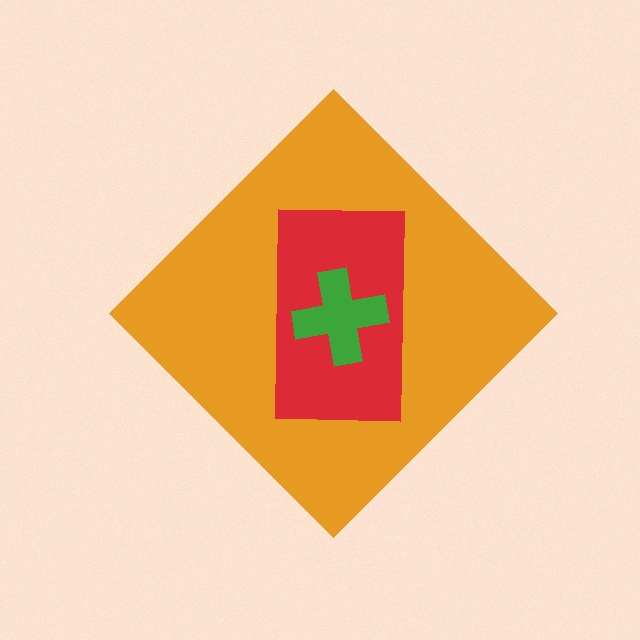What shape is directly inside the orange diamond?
The red rectangle.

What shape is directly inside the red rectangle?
The green cross.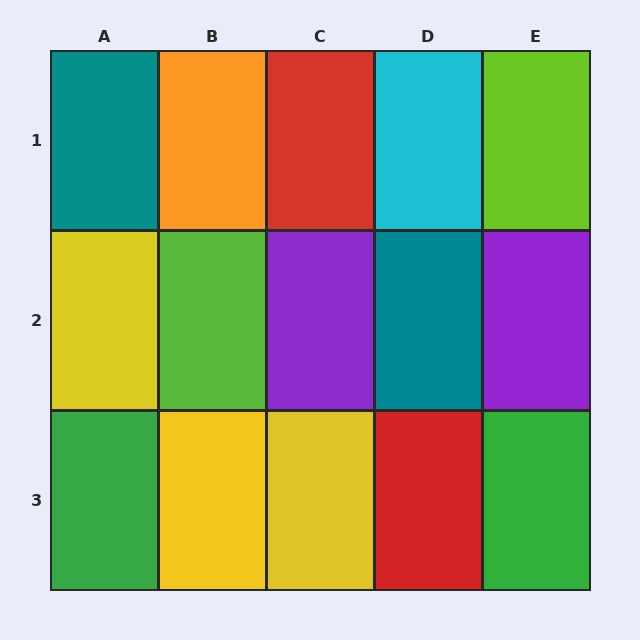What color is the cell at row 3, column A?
Green.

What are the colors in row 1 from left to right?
Teal, orange, red, cyan, lime.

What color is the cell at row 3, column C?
Yellow.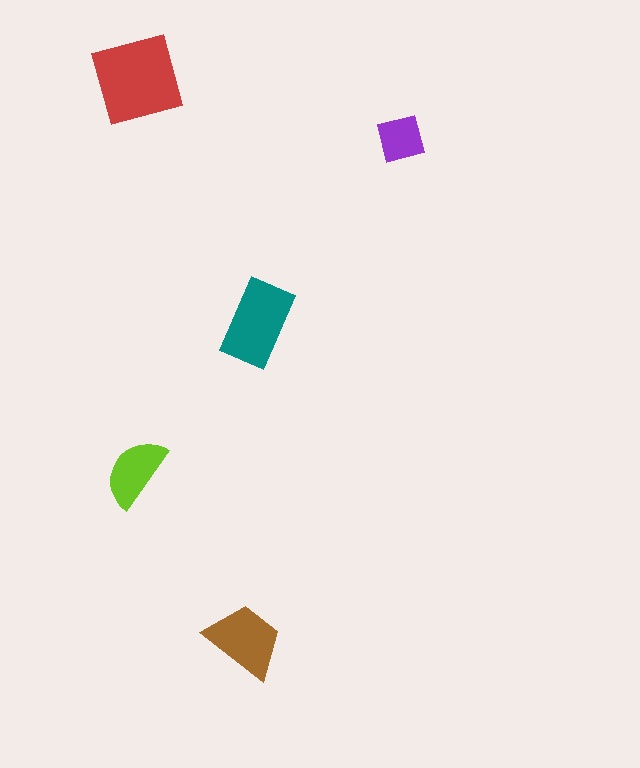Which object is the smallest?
The purple square.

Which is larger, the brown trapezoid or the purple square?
The brown trapezoid.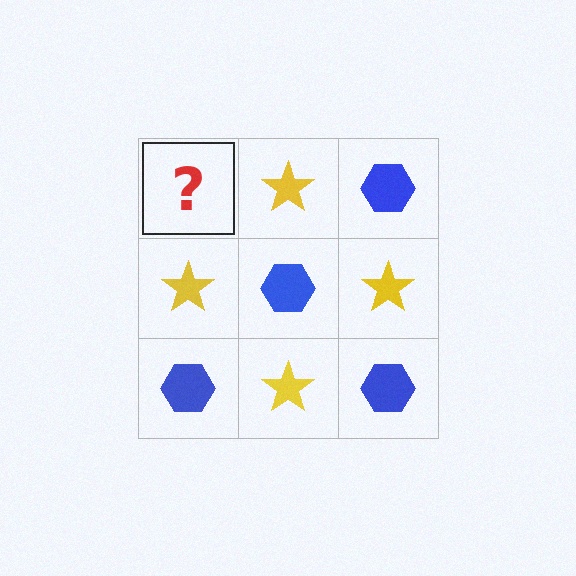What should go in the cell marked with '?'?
The missing cell should contain a blue hexagon.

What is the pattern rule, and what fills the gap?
The rule is that it alternates blue hexagon and yellow star in a checkerboard pattern. The gap should be filled with a blue hexagon.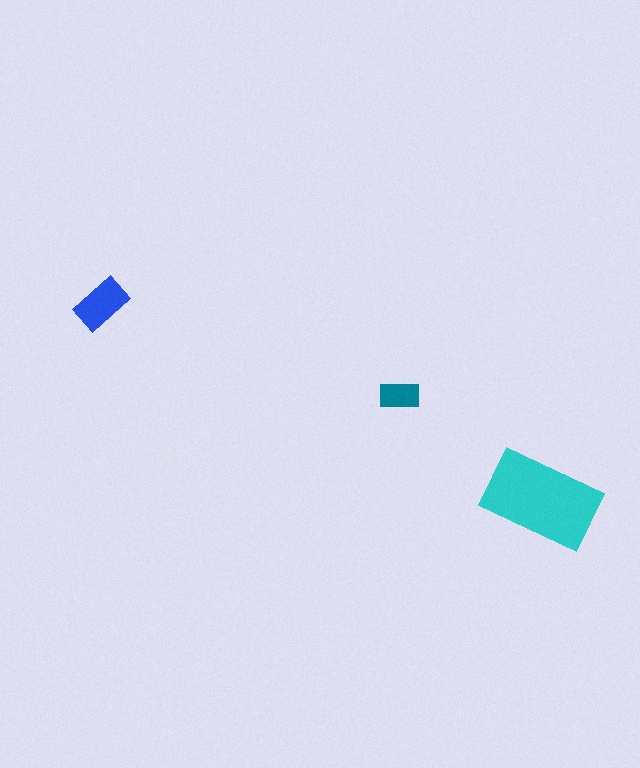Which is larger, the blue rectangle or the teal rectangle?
The blue one.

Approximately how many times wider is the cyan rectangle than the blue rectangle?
About 2 times wider.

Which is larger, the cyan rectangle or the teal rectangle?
The cyan one.